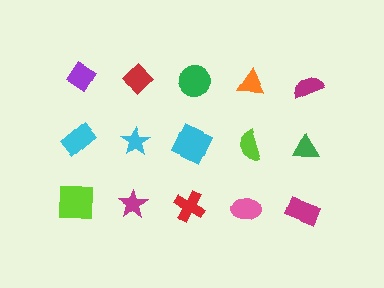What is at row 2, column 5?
A green triangle.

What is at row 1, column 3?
A green circle.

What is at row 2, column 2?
A cyan star.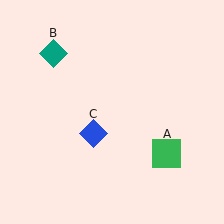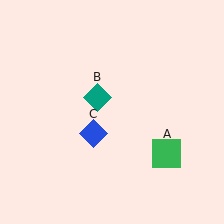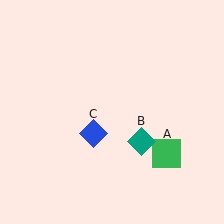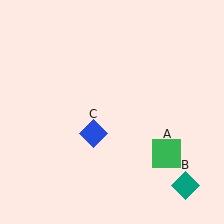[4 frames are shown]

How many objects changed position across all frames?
1 object changed position: teal diamond (object B).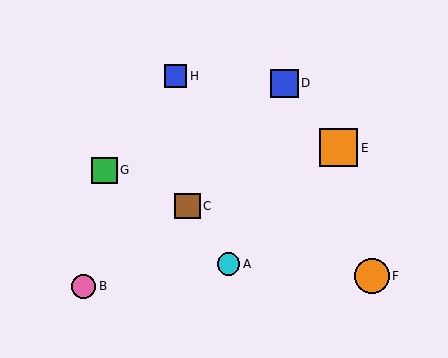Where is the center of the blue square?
The center of the blue square is at (175, 76).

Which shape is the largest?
The orange square (labeled E) is the largest.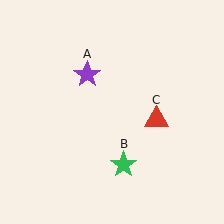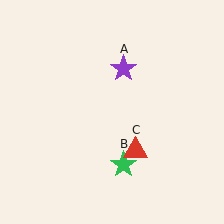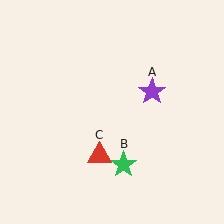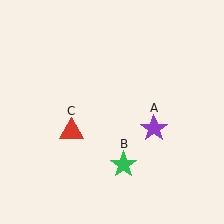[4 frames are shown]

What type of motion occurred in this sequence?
The purple star (object A), red triangle (object C) rotated clockwise around the center of the scene.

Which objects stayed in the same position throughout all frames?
Green star (object B) remained stationary.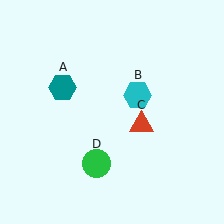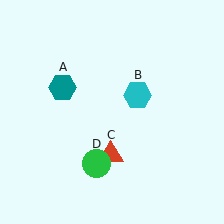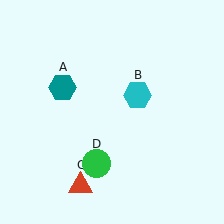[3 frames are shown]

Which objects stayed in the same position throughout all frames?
Teal hexagon (object A) and cyan hexagon (object B) and green circle (object D) remained stationary.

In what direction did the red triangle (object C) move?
The red triangle (object C) moved down and to the left.